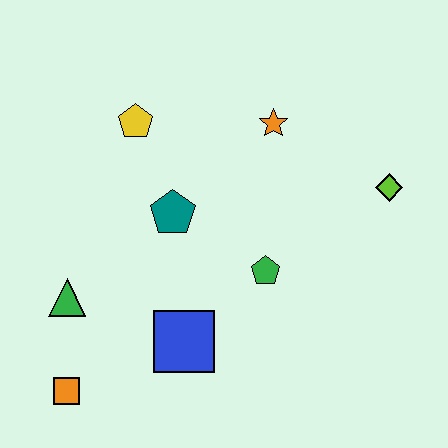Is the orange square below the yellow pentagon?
Yes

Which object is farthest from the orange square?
The lime diamond is farthest from the orange square.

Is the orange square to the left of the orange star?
Yes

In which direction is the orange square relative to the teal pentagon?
The orange square is below the teal pentagon.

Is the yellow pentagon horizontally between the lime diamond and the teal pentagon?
No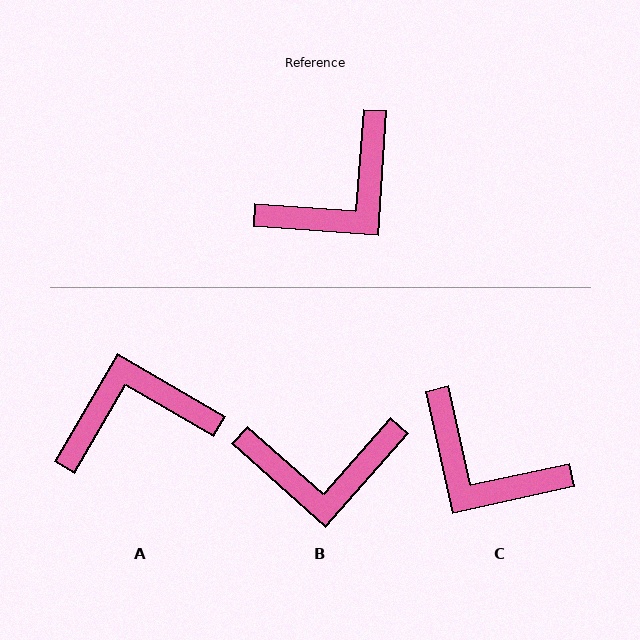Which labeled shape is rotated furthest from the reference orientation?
A, about 154 degrees away.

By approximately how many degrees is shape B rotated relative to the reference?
Approximately 38 degrees clockwise.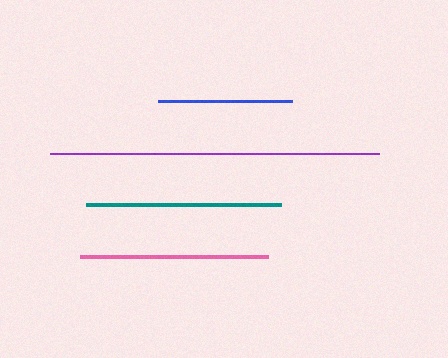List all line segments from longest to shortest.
From longest to shortest: purple, teal, pink, blue.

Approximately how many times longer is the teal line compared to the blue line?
The teal line is approximately 1.4 times the length of the blue line.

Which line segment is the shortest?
The blue line is the shortest at approximately 135 pixels.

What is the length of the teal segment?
The teal segment is approximately 195 pixels long.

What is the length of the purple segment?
The purple segment is approximately 329 pixels long.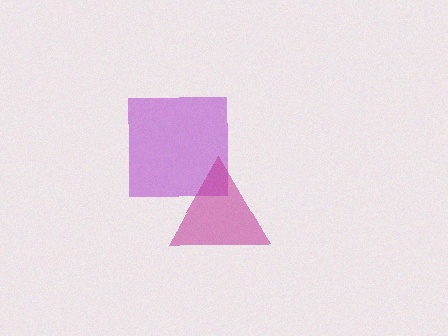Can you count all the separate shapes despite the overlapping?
Yes, there are 2 separate shapes.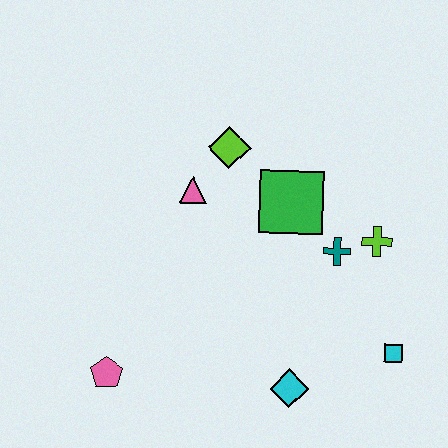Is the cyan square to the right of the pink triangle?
Yes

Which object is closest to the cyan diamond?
The cyan square is closest to the cyan diamond.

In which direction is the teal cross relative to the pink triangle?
The teal cross is to the right of the pink triangle.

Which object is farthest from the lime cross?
The pink pentagon is farthest from the lime cross.